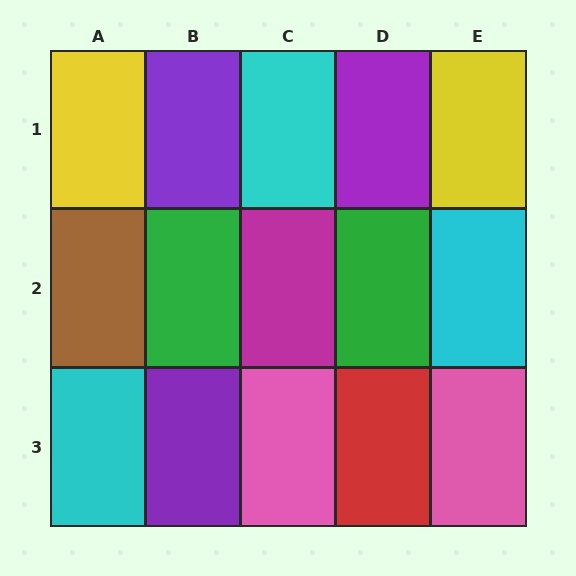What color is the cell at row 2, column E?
Cyan.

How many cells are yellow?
2 cells are yellow.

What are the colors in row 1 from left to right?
Yellow, purple, cyan, purple, yellow.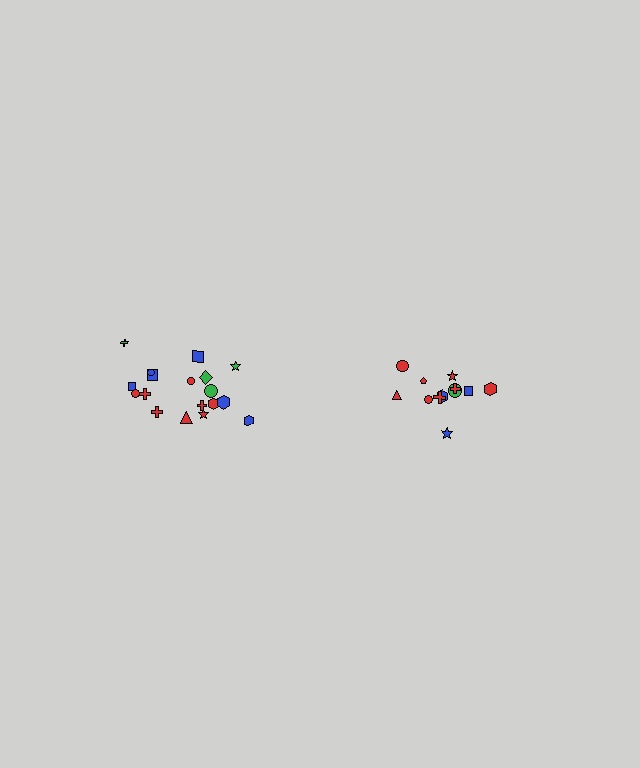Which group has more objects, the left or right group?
The left group.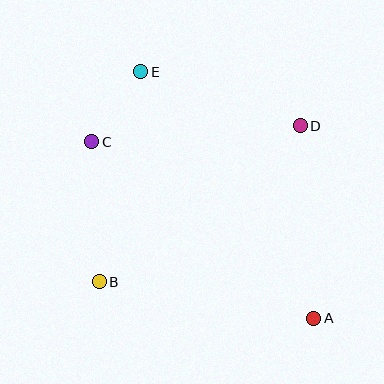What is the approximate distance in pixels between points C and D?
The distance between C and D is approximately 209 pixels.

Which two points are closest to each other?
Points C and E are closest to each other.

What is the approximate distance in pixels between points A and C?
The distance between A and C is approximately 284 pixels.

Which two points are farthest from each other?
Points A and E are farthest from each other.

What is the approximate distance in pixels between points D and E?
The distance between D and E is approximately 168 pixels.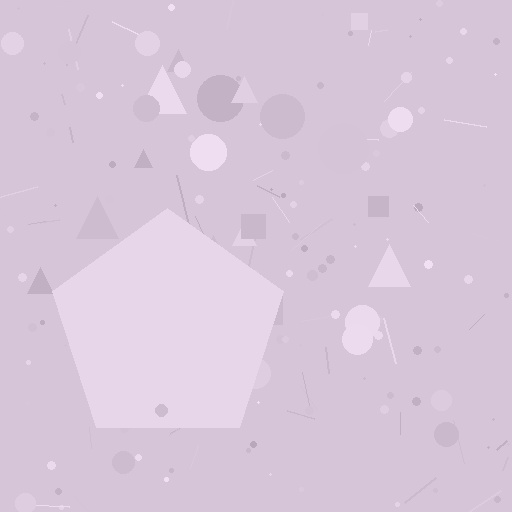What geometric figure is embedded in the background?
A pentagon is embedded in the background.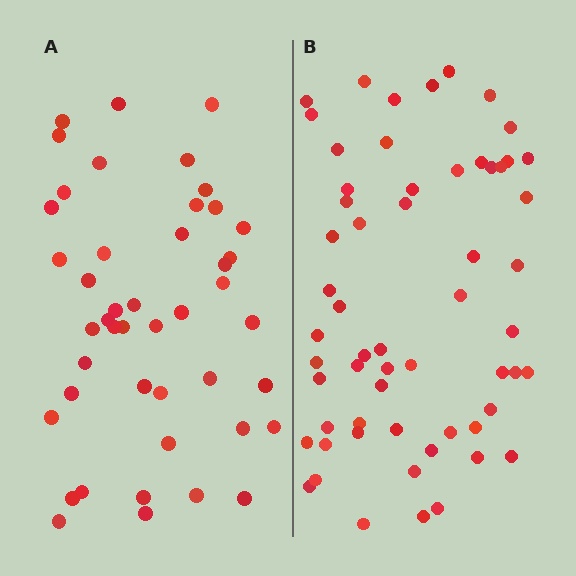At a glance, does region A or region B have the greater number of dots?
Region B (the right region) has more dots.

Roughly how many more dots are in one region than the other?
Region B has approximately 15 more dots than region A.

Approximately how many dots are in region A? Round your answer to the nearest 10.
About 40 dots. (The exact count is 45, which rounds to 40.)